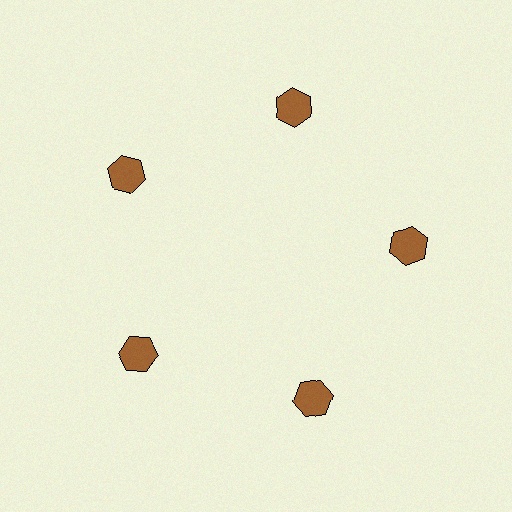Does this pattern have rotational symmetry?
Yes, this pattern has 5-fold rotational symmetry. It looks the same after rotating 72 degrees around the center.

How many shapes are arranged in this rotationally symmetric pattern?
There are 5 shapes, arranged in 5 groups of 1.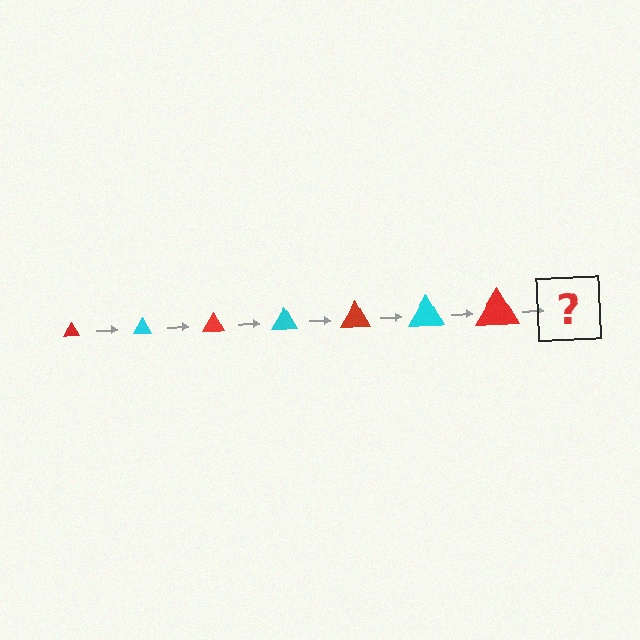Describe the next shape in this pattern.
It should be a cyan triangle, larger than the previous one.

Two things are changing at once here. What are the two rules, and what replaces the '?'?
The two rules are that the triangle grows larger each step and the color cycles through red and cyan. The '?' should be a cyan triangle, larger than the previous one.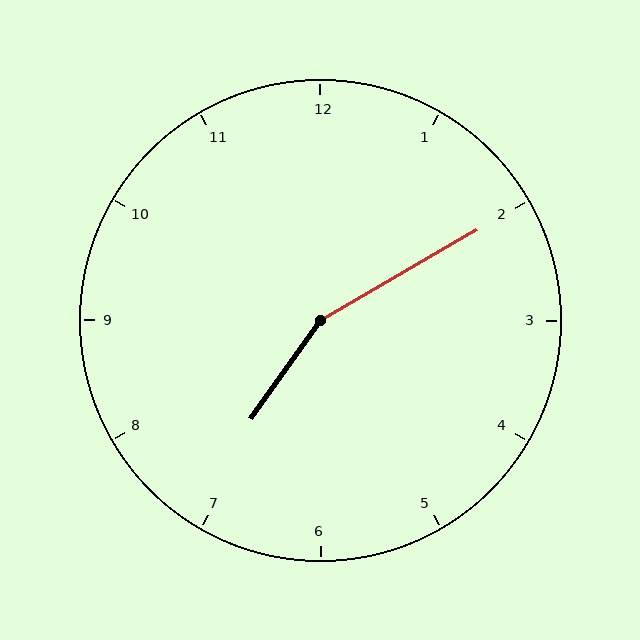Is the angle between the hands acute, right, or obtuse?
It is obtuse.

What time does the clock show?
7:10.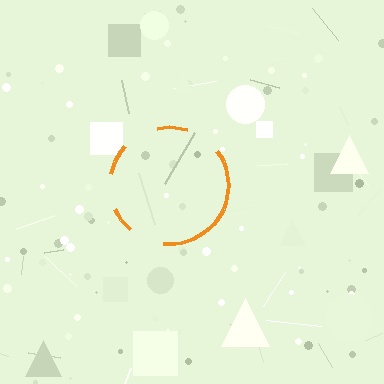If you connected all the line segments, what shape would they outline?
They would outline a circle.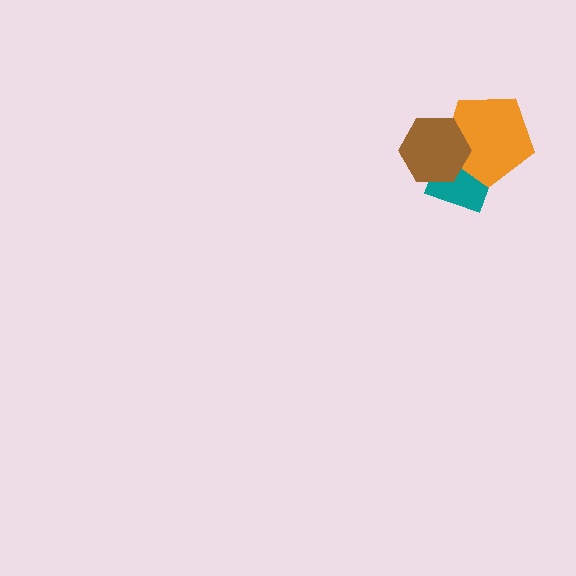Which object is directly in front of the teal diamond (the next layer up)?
The orange pentagon is directly in front of the teal diamond.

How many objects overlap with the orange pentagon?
2 objects overlap with the orange pentagon.